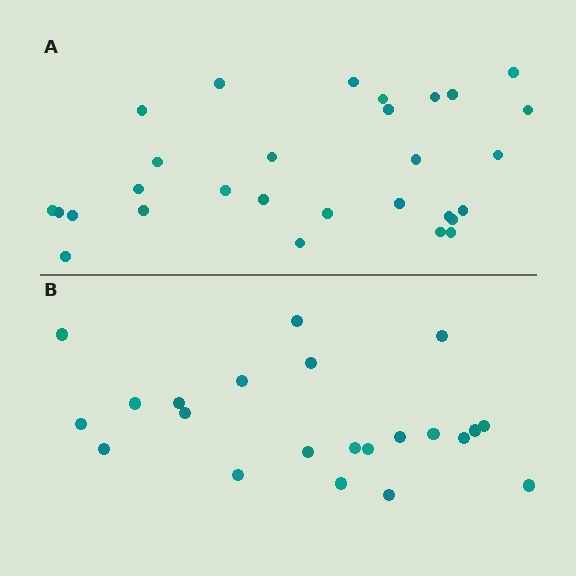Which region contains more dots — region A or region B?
Region A (the top region) has more dots.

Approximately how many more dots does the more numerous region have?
Region A has roughly 8 or so more dots than region B.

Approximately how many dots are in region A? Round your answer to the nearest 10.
About 30 dots. (The exact count is 29, which rounds to 30.)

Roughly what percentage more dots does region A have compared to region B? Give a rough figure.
About 30% more.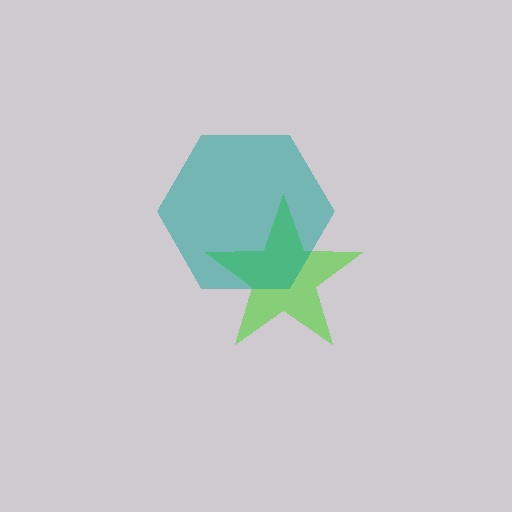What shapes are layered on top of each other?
The layered shapes are: a lime star, a teal hexagon.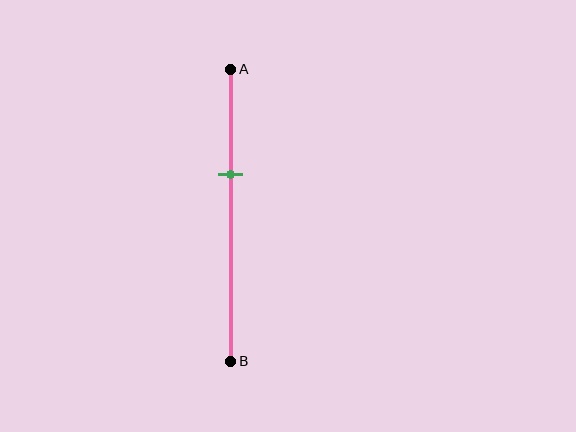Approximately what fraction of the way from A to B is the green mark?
The green mark is approximately 35% of the way from A to B.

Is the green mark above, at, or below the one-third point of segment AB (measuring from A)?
The green mark is approximately at the one-third point of segment AB.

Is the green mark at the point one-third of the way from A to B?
Yes, the mark is approximately at the one-third point.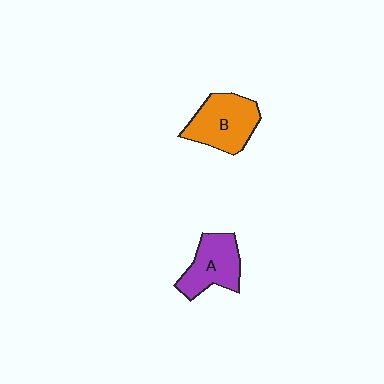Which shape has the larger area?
Shape B (orange).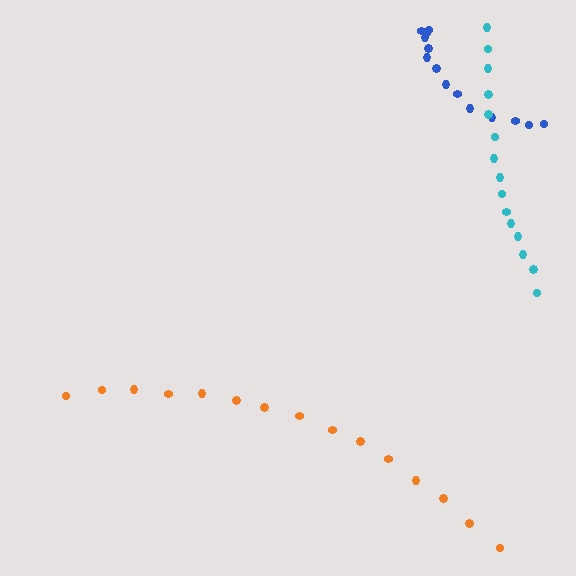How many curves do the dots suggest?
There are 3 distinct paths.